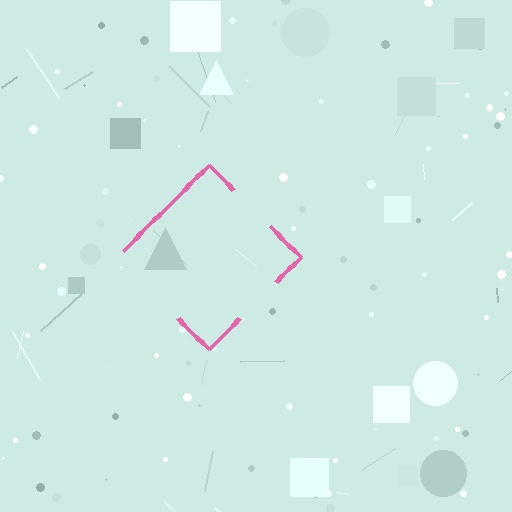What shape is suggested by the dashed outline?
The dashed outline suggests a diamond.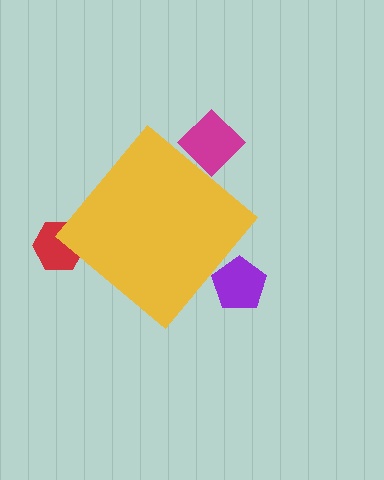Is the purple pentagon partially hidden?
Yes, the purple pentagon is partially hidden behind the yellow diamond.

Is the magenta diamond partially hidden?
Yes, the magenta diamond is partially hidden behind the yellow diamond.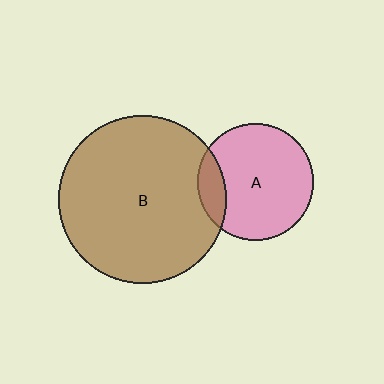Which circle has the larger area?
Circle B (brown).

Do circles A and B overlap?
Yes.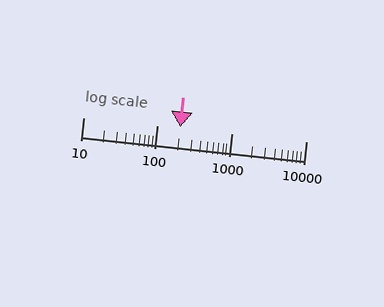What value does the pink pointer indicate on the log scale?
The pointer indicates approximately 200.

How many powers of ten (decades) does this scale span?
The scale spans 3 decades, from 10 to 10000.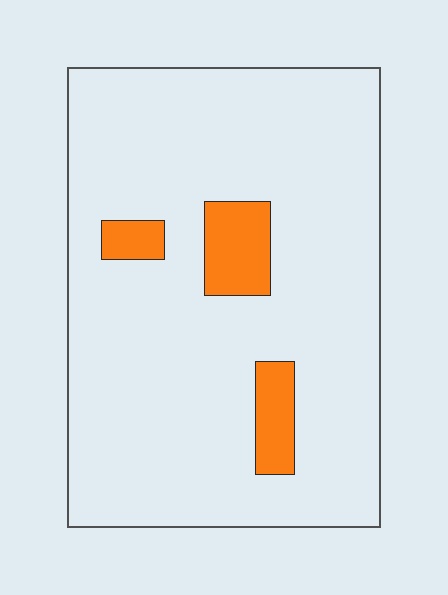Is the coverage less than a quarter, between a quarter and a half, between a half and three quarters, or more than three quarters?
Less than a quarter.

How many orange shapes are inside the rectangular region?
3.